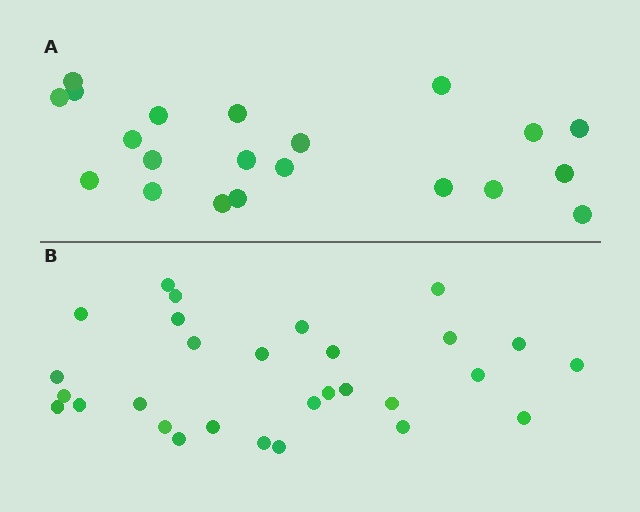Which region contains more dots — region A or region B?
Region B (the bottom region) has more dots.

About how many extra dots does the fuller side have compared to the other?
Region B has roughly 8 or so more dots than region A.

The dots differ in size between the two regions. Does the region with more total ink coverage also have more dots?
No. Region A has more total ink coverage because its dots are larger, but region B actually contains more individual dots. Total area can be misleading — the number of items is what matters here.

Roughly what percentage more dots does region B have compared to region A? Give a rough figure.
About 40% more.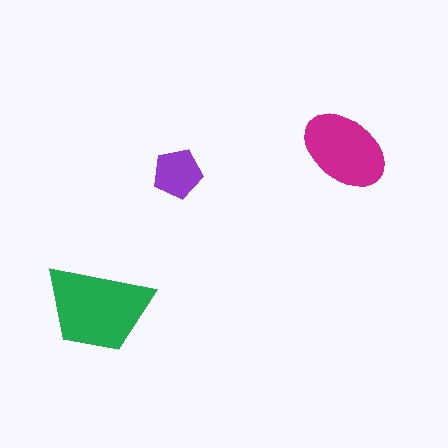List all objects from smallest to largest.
The purple pentagon, the magenta ellipse, the green trapezoid.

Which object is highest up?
The magenta ellipse is topmost.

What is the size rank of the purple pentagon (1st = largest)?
3rd.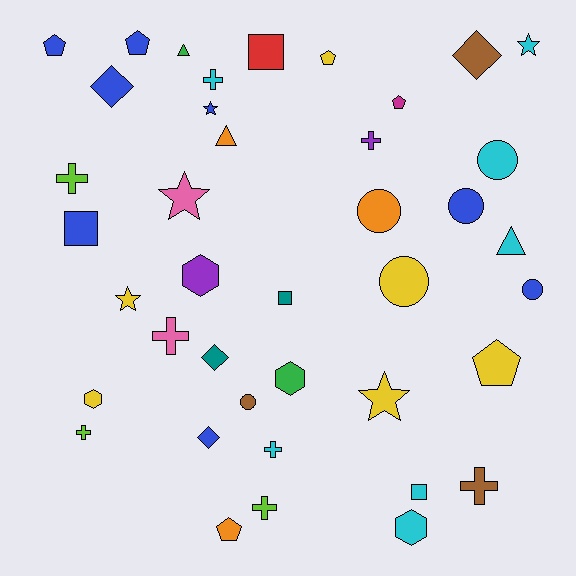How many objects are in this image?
There are 40 objects.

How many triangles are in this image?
There are 3 triangles.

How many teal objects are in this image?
There are 2 teal objects.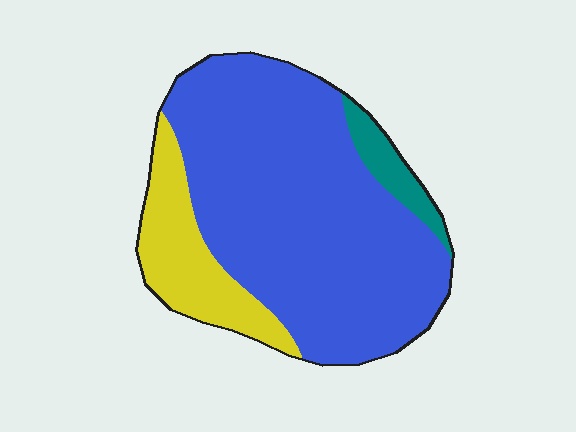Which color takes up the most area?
Blue, at roughly 75%.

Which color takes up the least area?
Teal, at roughly 5%.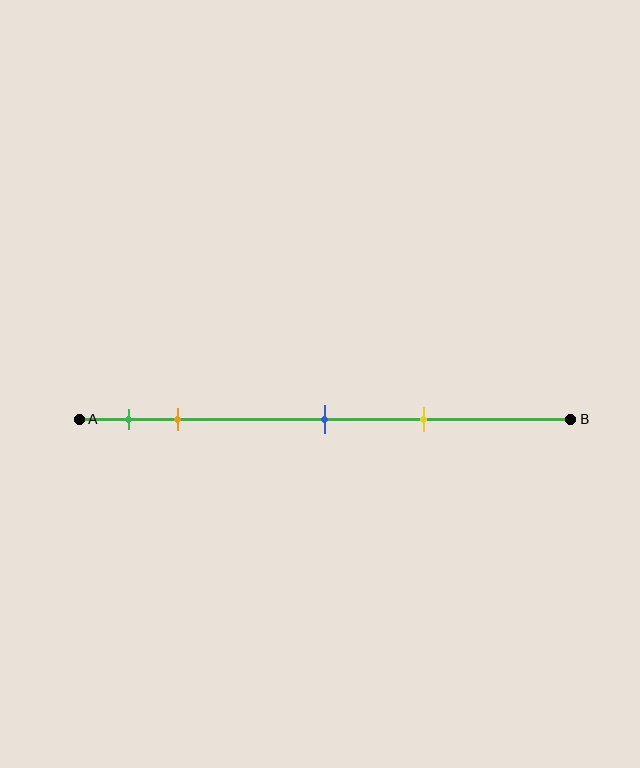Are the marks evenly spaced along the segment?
No, the marks are not evenly spaced.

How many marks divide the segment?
There are 4 marks dividing the segment.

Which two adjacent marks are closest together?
The green and orange marks are the closest adjacent pair.